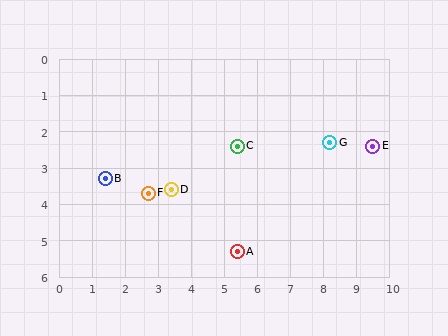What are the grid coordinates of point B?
Point B is at approximately (1.4, 3.3).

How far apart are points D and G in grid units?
Points D and G are about 5.0 grid units apart.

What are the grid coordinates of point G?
Point G is at approximately (8.2, 2.3).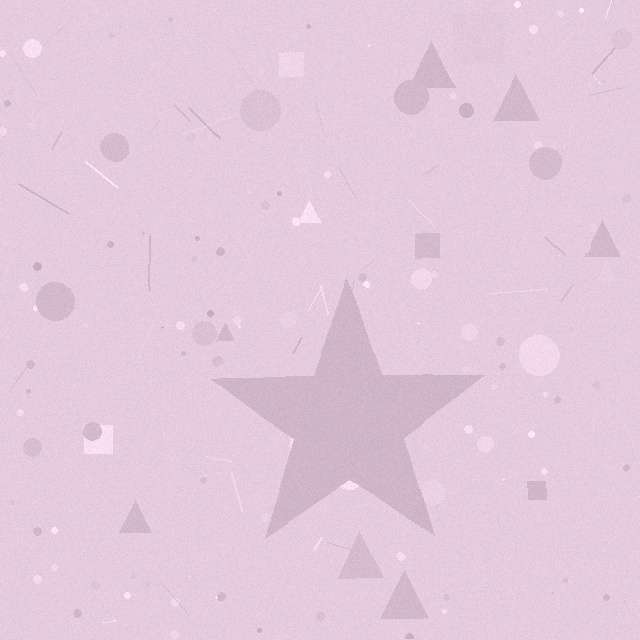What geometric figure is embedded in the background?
A star is embedded in the background.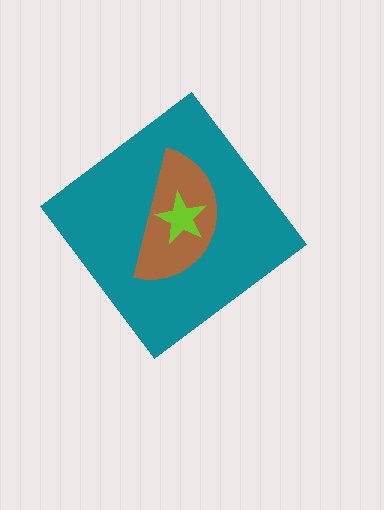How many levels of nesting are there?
3.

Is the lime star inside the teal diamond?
Yes.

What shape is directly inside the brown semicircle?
The lime star.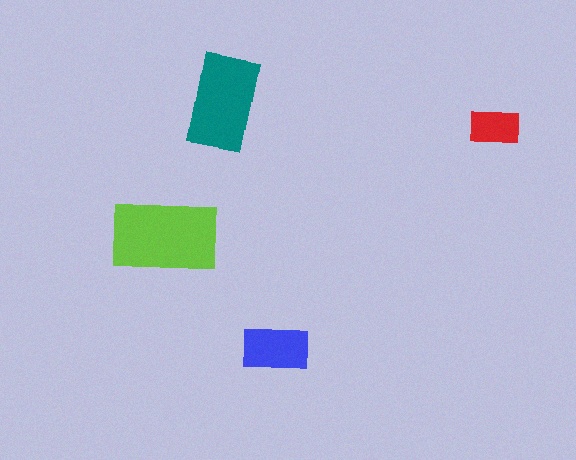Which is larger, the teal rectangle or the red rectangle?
The teal one.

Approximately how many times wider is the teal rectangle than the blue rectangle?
About 1.5 times wider.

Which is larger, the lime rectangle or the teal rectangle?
The lime one.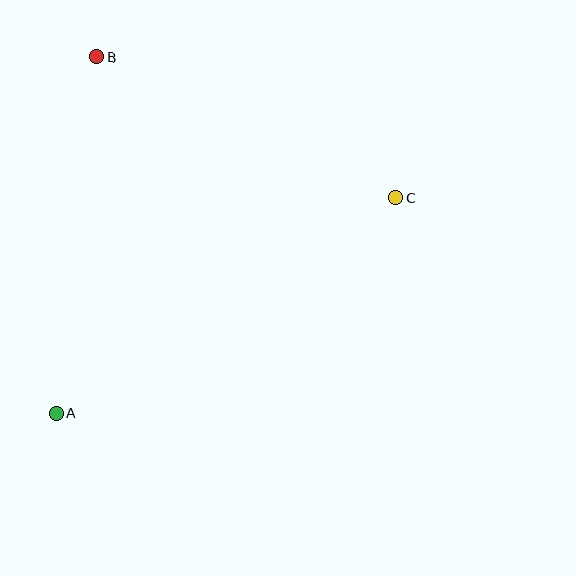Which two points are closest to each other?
Points B and C are closest to each other.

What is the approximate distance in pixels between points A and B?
The distance between A and B is approximately 359 pixels.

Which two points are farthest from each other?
Points A and C are farthest from each other.